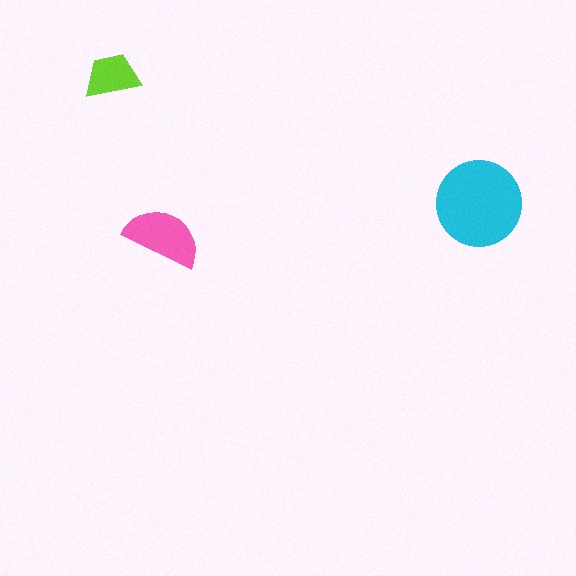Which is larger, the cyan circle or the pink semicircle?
The cyan circle.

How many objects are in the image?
There are 3 objects in the image.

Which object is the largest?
The cyan circle.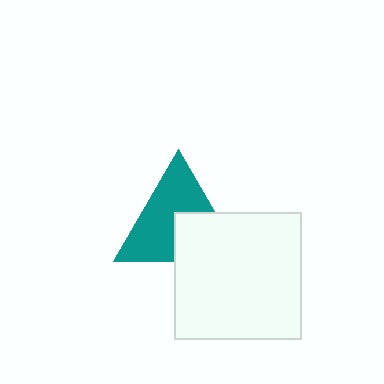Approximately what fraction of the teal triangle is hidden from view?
Roughly 38% of the teal triangle is hidden behind the white square.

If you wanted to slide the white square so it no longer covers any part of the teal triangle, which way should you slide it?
Slide it down — that is the most direct way to separate the two shapes.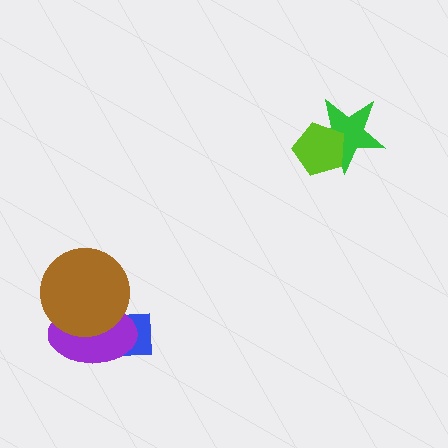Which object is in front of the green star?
The lime pentagon is in front of the green star.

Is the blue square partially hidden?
Yes, it is partially covered by another shape.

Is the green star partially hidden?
Yes, it is partially covered by another shape.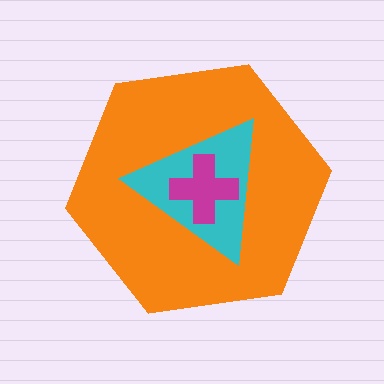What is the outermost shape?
The orange hexagon.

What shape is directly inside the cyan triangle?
The magenta cross.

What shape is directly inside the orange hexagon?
The cyan triangle.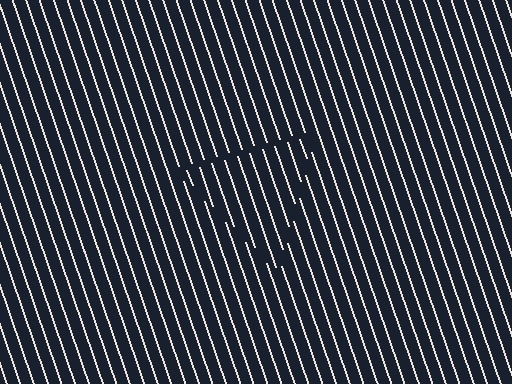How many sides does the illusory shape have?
3 sides — the line-ends trace a triangle.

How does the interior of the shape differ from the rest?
The interior of the shape contains the same grating, shifted by half a period — the contour is defined by the phase discontinuity where line-ends from the inner and outer gratings abut.